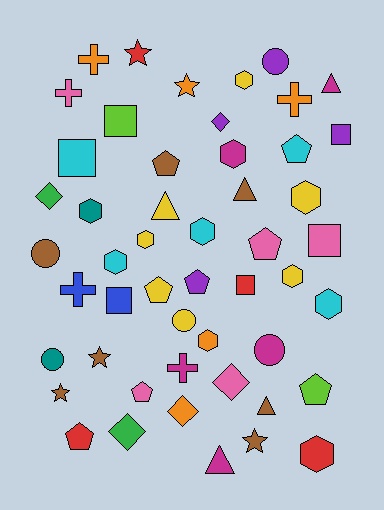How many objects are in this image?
There are 50 objects.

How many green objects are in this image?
There are 2 green objects.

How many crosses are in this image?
There are 5 crosses.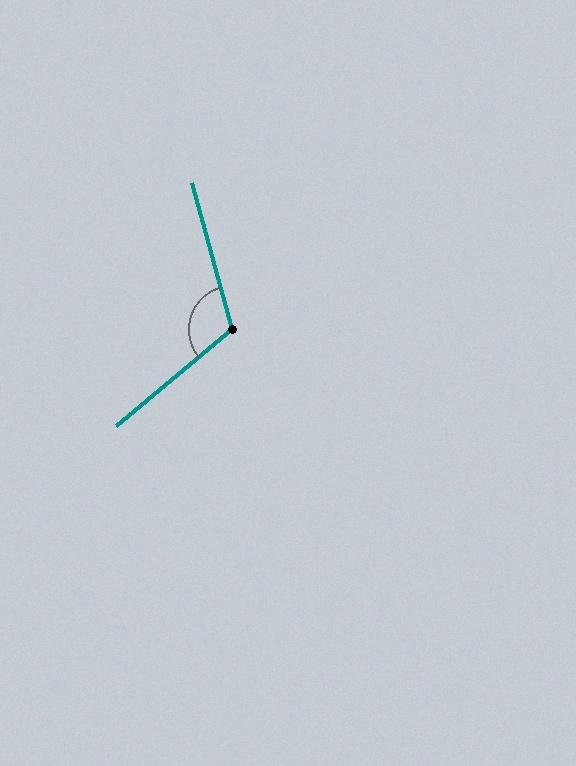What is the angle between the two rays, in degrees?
Approximately 115 degrees.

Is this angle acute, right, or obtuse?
It is obtuse.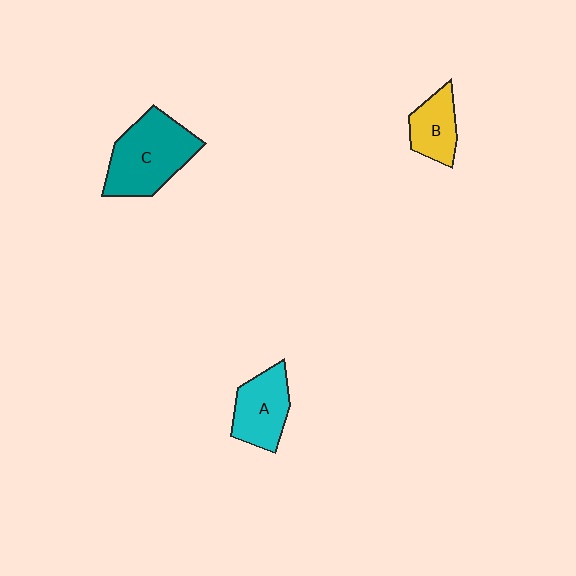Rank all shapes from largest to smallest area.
From largest to smallest: C (teal), A (cyan), B (yellow).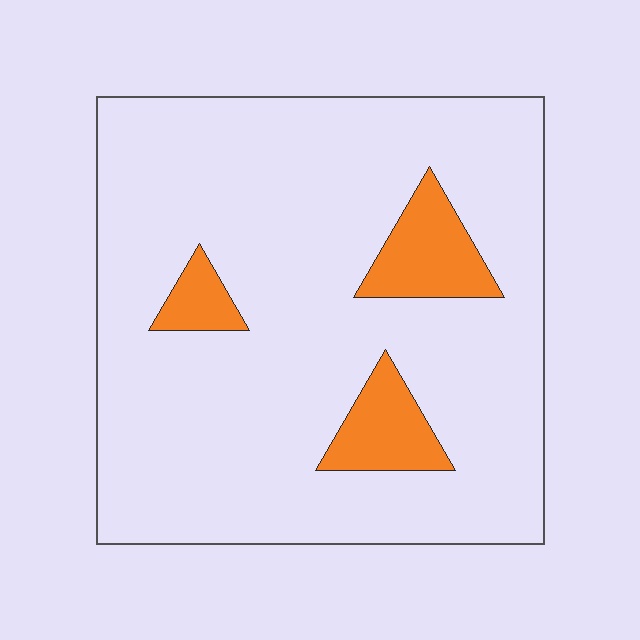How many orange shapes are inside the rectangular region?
3.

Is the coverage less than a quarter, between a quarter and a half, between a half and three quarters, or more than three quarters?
Less than a quarter.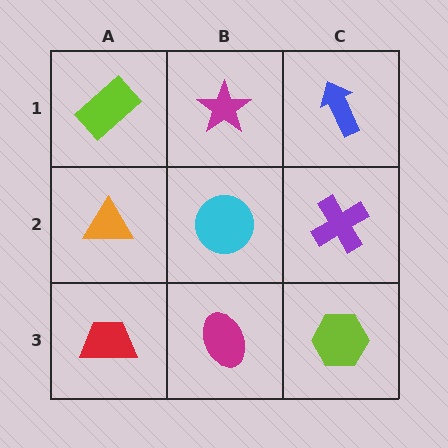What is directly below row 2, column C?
A lime hexagon.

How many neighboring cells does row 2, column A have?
3.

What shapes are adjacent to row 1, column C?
A purple cross (row 2, column C), a magenta star (row 1, column B).